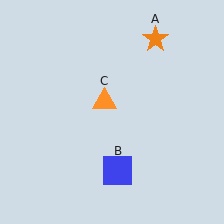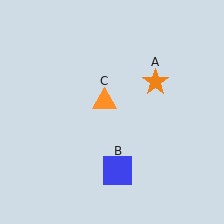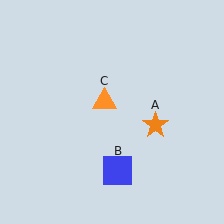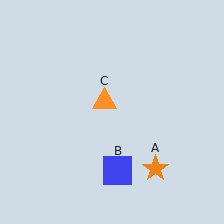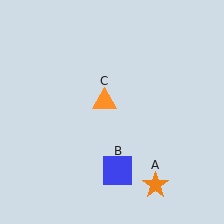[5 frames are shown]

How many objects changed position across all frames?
1 object changed position: orange star (object A).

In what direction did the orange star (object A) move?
The orange star (object A) moved down.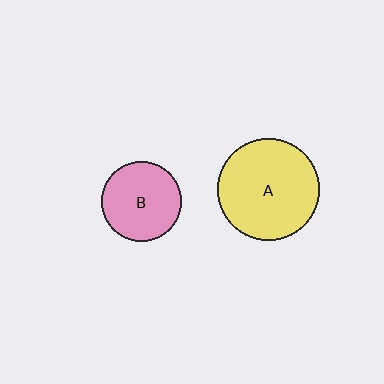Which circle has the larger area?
Circle A (yellow).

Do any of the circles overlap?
No, none of the circles overlap.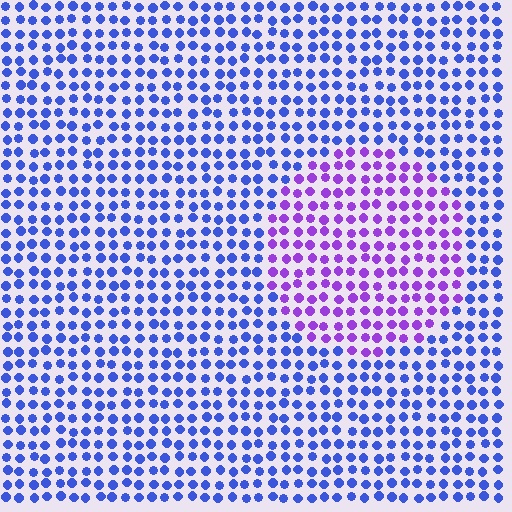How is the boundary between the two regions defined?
The boundary is defined purely by a slight shift in hue (about 46 degrees). Spacing, size, and orientation are identical on both sides.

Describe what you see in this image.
The image is filled with small blue elements in a uniform arrangement. A circle-shaped region is visible where the elements are tinted to a slightly different hue, forming a subtle color boundary.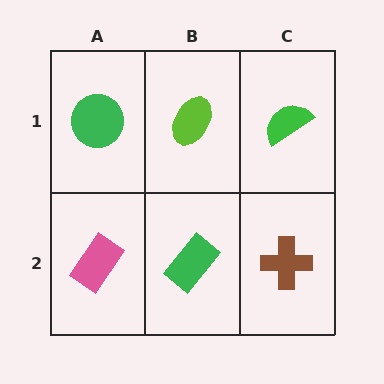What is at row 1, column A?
A green circle.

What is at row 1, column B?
A lime ellipse.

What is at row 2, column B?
A green rectangle.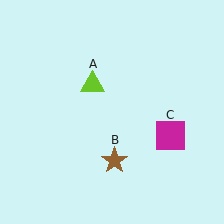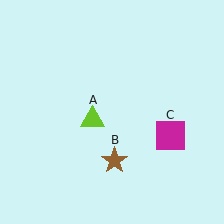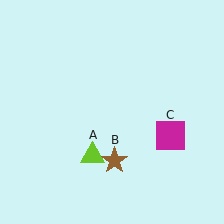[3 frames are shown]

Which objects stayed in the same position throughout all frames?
Brown star (object B) and magenta square (object C) remained stationary.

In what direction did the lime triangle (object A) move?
The lime triangle (object A) moved down.